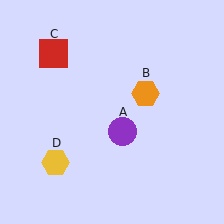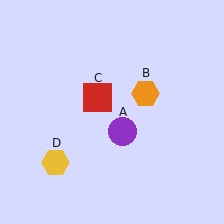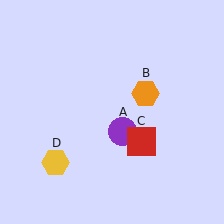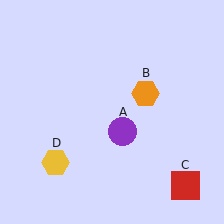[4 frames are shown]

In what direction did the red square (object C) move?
The red square (object C) moved down and to the right.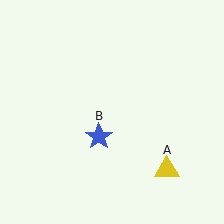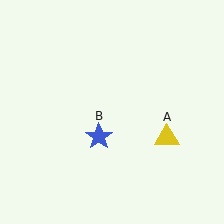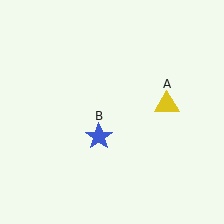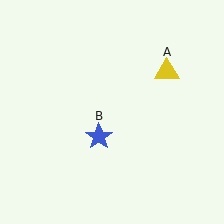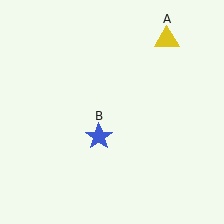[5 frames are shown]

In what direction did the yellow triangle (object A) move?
The yellow triangle (object A) moved up.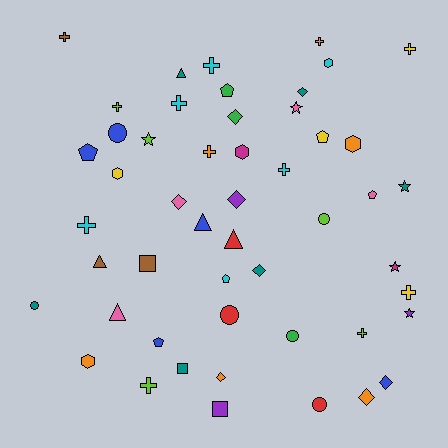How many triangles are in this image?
There are 5 triangles.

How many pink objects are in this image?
There are 4 pink objects.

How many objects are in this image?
There are 50 objects.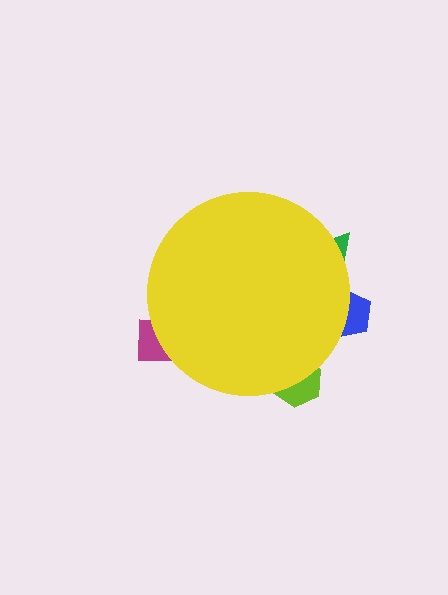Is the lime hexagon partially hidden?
Yes, the lime hexagon is partially hidden behind the yellow circle.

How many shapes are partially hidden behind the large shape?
4 shapes are partially hidden.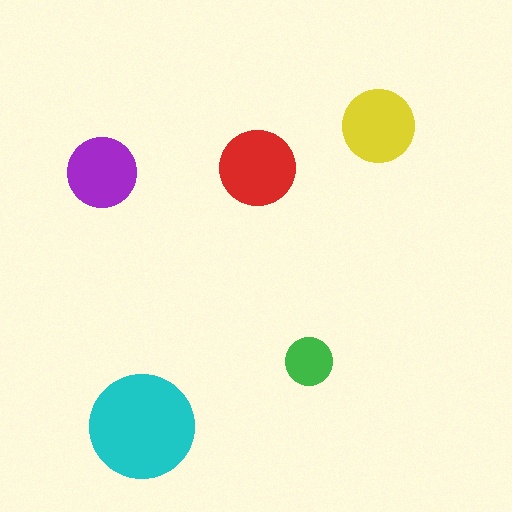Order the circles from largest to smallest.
the cyan one, the red one, the yellow one, the purple one, the green one.